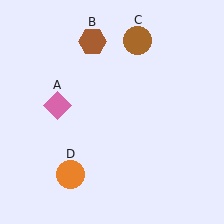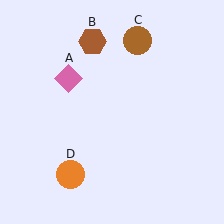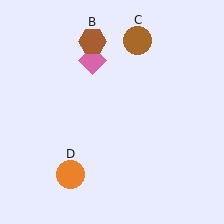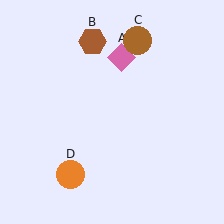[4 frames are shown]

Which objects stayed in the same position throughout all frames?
Brown hexagon (object B) and brown circle (object C) and orange circle (object D) remained stationary.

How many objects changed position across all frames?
1 object changed position: pink diamond (object A).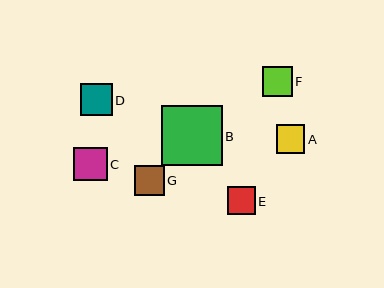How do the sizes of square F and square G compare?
Square F and square G are approximately the same size.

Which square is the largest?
Square B is the largest with a size of approximately 60 pixels.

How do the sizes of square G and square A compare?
Square G and square A are approximately the same size.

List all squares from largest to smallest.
From largest to smallest: B, C, D, F, G, A, E.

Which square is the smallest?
Square E is the smallest with a size of approximately 28 pixels.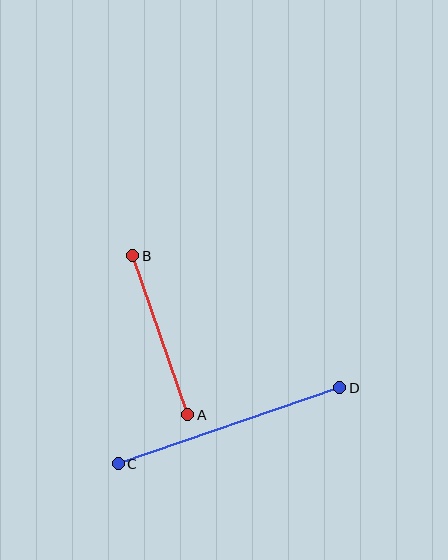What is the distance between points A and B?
The distance is approximately 168 pixels.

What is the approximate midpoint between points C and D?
The midpoint is at approximately (229, 426) pixels.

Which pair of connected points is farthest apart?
Points C and D are farthest apart.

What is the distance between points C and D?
The distance is approximately 234 pixels.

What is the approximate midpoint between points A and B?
The midpoint is at approximately (160, 335) pixels.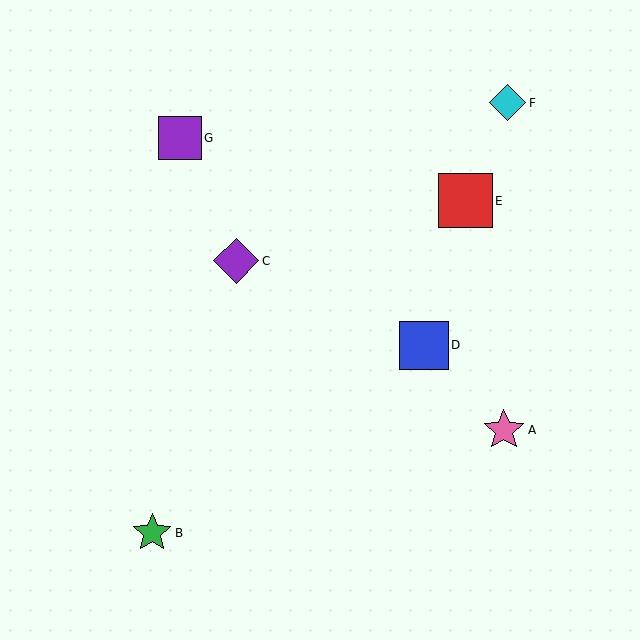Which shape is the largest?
The red square (labeled E) is the largest.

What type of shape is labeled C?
Shape C is a purple diamond.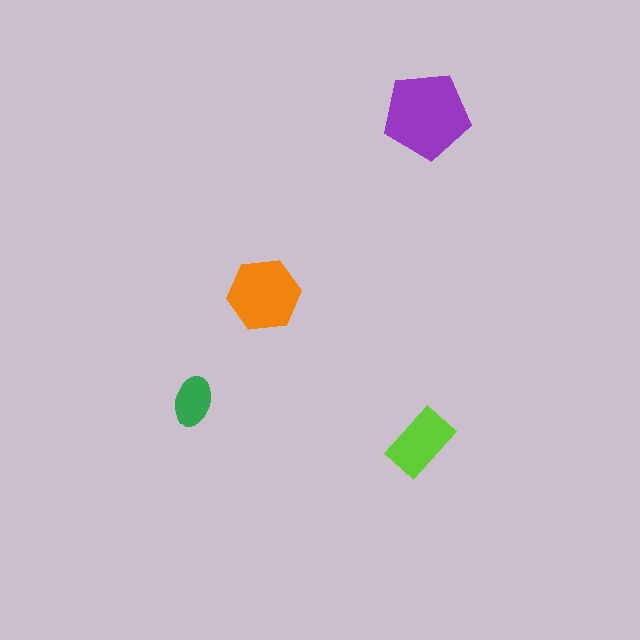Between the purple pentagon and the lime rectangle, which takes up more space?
The purple pentagon.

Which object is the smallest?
The green ellipse.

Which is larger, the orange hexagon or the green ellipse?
The orange hexagon.